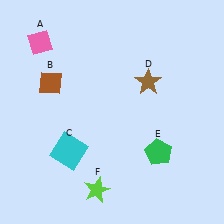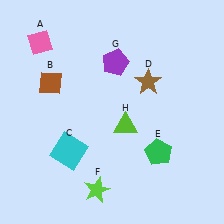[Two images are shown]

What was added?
A purple pentagon (G), a lime triangle (H) were added in Image 2.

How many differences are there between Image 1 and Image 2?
There are 2 differences between the two images.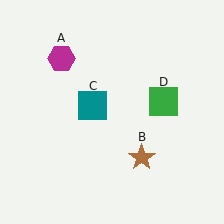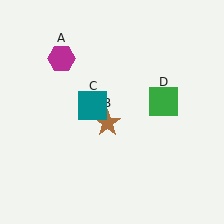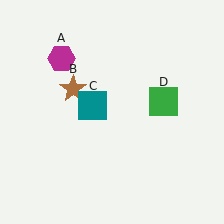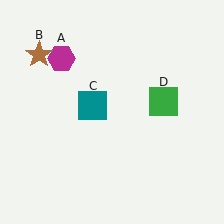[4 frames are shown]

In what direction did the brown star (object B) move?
The brown star (object B) moved up and to the left.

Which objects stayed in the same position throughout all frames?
Magenta hexagon (object A) and teal square (object C) and green square (object D) remained stationary.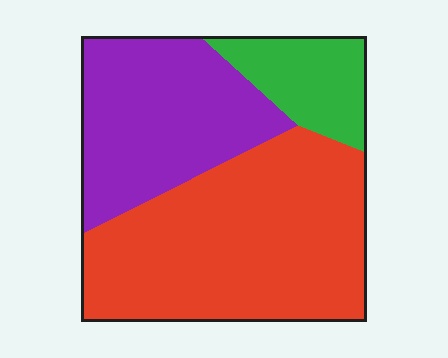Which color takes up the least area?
Green, at roughly 15%.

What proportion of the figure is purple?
Purple covers about 35% of the figure.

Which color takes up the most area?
Red, at roughly 55%.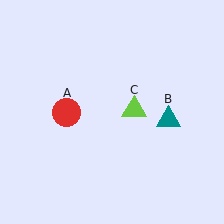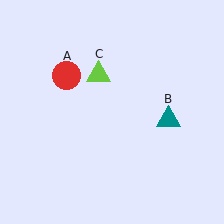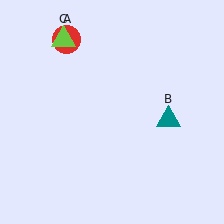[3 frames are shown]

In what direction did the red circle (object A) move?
The red circle (object A) moved up.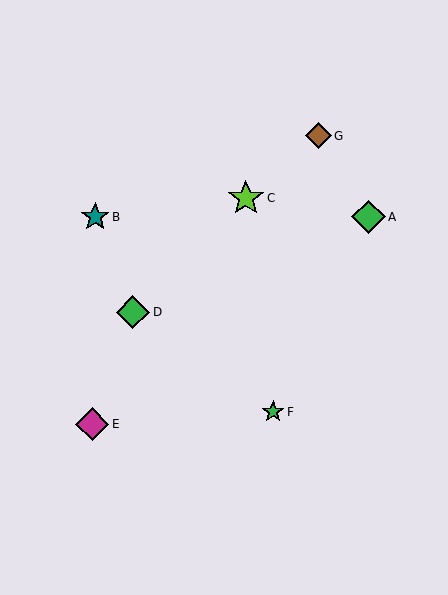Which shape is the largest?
The lime star (labeled C) is the largest.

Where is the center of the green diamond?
The center of the green diamond is at (133, 312).